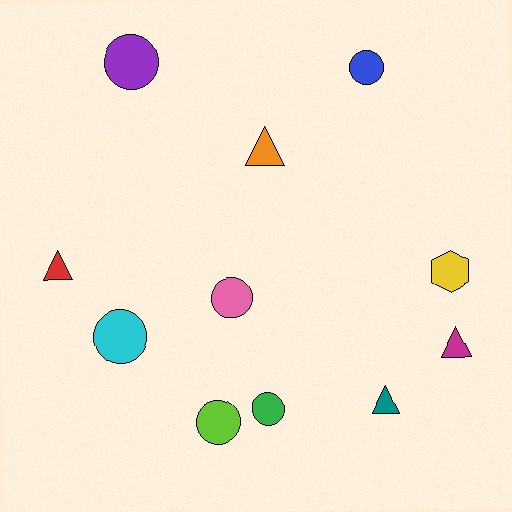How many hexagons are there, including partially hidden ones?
There is 1 hexagon.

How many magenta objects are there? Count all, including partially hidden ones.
There is 1 magenta object.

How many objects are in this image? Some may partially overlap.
There are 11 objects.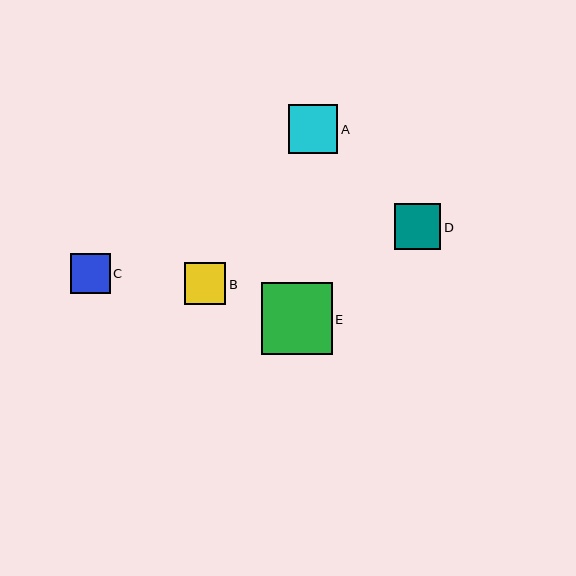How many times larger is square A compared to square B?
Square A is approximately 1.2 times the size of square B.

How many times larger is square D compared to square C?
Square D is approximately 1.2 times the size of square C.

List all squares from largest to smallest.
From largest to smallest: E, A, D, B, C.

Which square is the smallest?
Square C is the smallest with a size of approximately 39 pixels.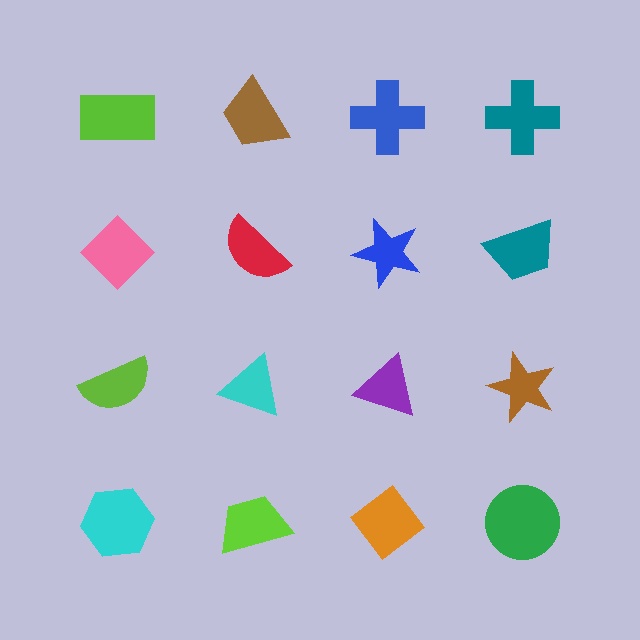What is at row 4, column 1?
A cyan hexagon.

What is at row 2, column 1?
A pink diamond.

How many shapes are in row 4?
4 shapes.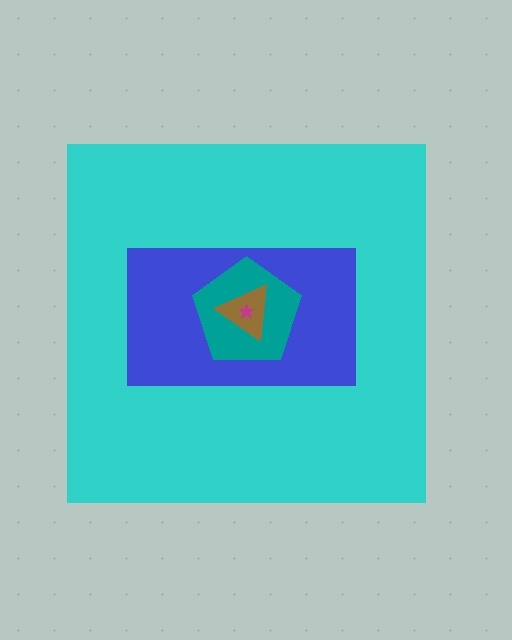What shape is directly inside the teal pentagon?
The brown triangle.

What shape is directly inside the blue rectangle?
The teal pentagon.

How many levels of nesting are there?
5.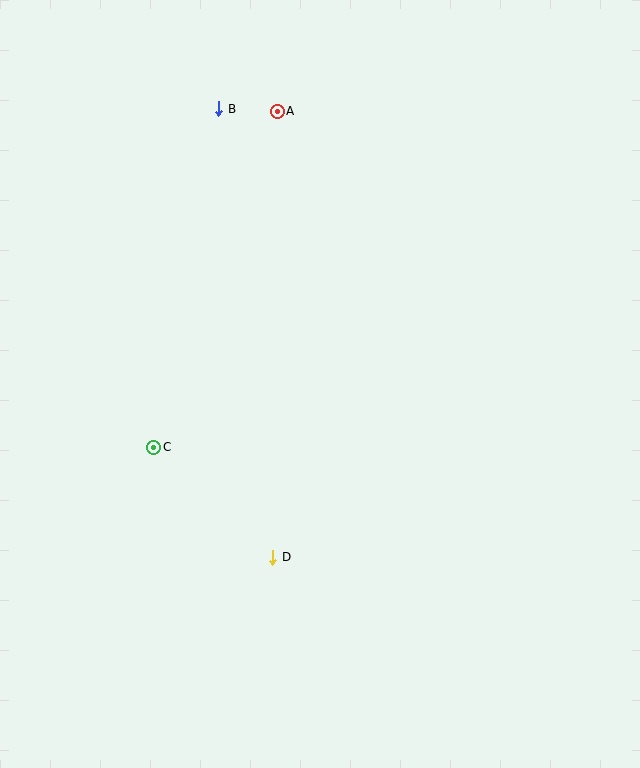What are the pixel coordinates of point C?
Point C is at (154, 447).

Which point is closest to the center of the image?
Point C at (154, 447) is closest to the center.